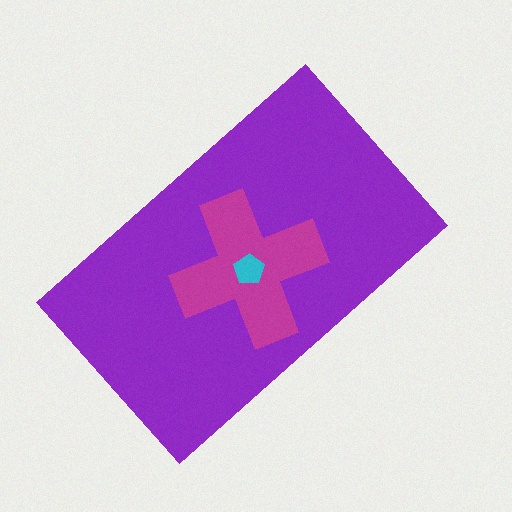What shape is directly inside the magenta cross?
The cyan pentagon.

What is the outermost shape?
The purple rectangle.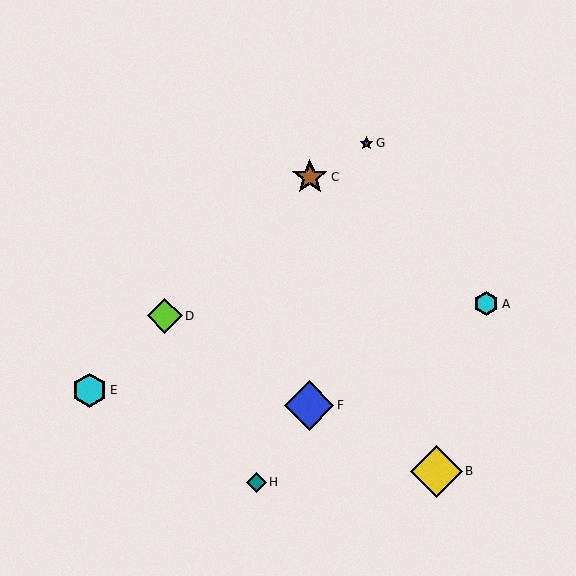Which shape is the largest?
The yellow diamond (labeled B) is the largest.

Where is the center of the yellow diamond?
The center of the yellow diamond is at (436, 471).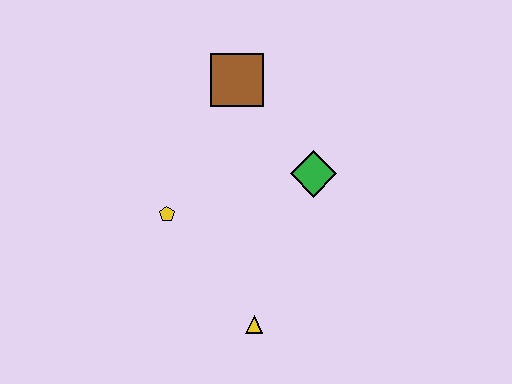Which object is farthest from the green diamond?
The yellow triangle is farthest from the green diamond.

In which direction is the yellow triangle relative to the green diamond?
The yellow triangle is below the green diamond.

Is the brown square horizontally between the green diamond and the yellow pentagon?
Yes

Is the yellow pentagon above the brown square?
No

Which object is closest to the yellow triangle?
The yellow pentagon is closest to the yellow triangle.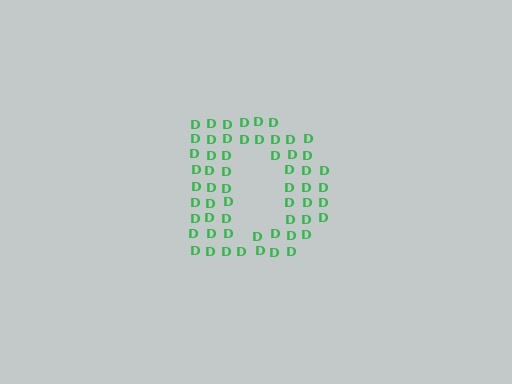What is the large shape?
The large shape is the letter D.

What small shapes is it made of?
It is made of small letter D's.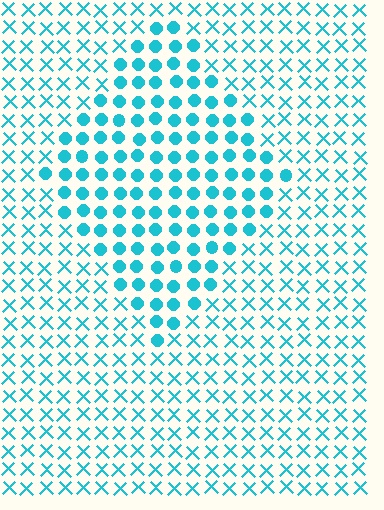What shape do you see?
I see a diamond.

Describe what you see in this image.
The image is filled with small cyan elements arranged in a uniform grid. A diamond-shaped region contains circles, while the surrounding area contains X marks. The boundary is defined purely by the change in element shape.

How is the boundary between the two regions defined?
The boundary is defined by a change in element shape: circles inside vs. X marks outside. All elements share the same color and spacing.